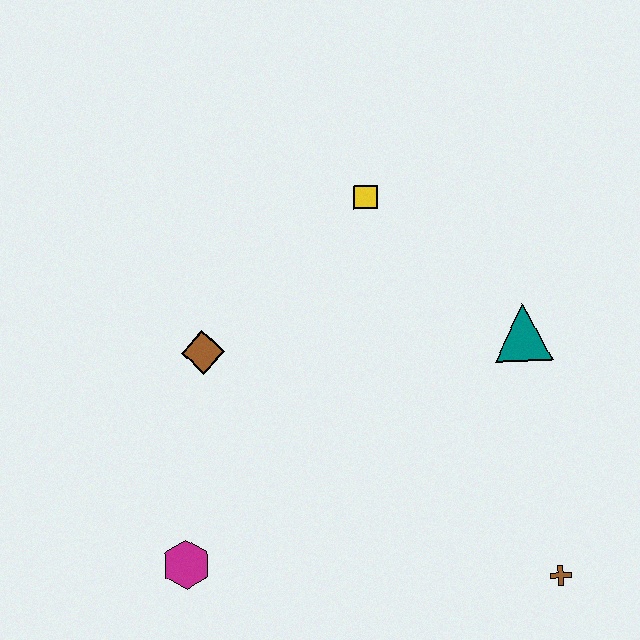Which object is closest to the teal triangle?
The yellow square is closest to the teal triangle.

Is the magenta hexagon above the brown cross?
Yes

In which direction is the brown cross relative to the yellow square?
The brown cross is below the yellow square.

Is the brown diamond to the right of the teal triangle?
No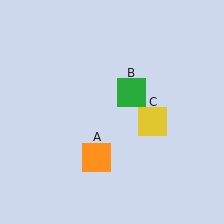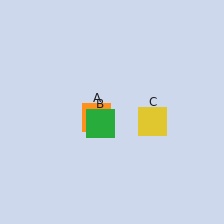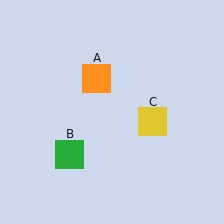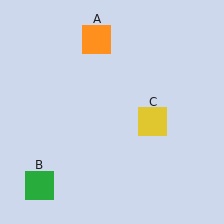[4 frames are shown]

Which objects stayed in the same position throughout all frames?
Yellow square (object C) remained stationary.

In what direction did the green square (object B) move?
The green square (object B) moved down and to the left.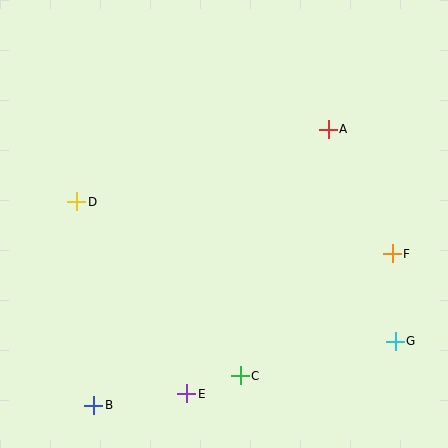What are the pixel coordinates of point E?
Point E is at (187, 394).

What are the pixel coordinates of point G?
Point G is at (395, 341).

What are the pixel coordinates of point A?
Point A is at (328, 129).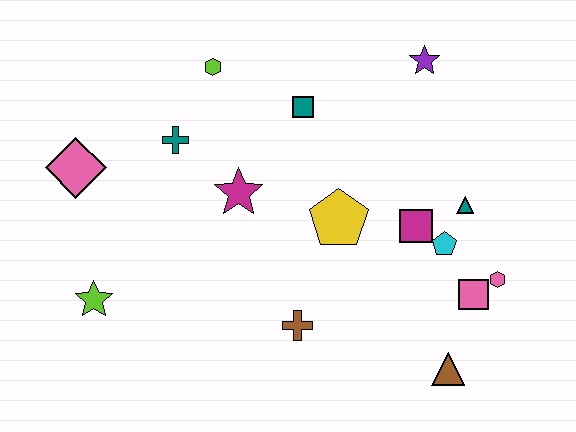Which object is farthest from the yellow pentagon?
The pink diamond is farthest from the yellow pentagon.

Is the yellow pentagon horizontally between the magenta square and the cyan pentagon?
No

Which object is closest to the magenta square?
The cyan pentagon is closest to the magenta square.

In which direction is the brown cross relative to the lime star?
The brown cross is to the right of the lime star.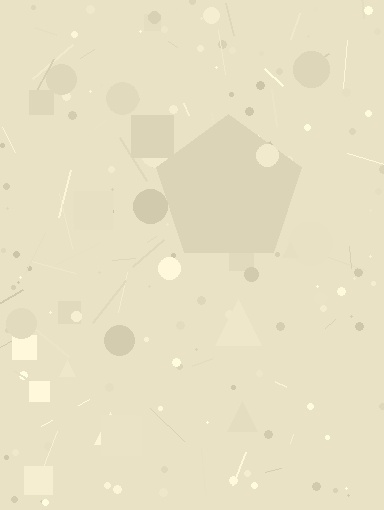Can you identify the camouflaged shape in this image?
The camouflaged shape is a pentagon.